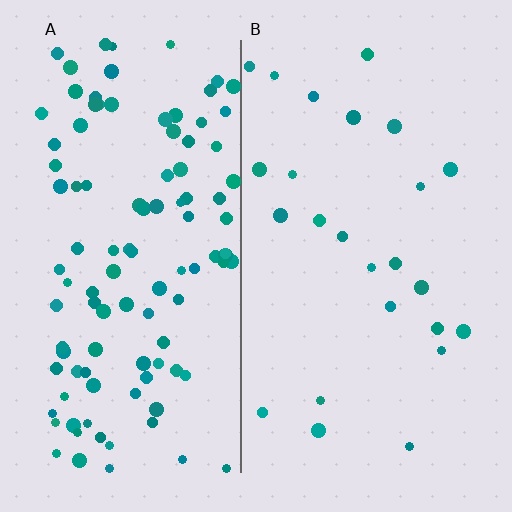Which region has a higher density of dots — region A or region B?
A (the left).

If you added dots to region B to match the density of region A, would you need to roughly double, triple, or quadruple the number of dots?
Approximately quadruple.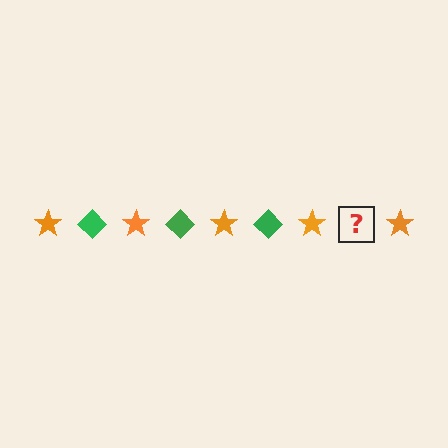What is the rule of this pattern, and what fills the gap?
The rule is that the pattern alternates between orange star and green diamond. The gap should be filled with a green diamond.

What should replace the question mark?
The question mark should be replaced with a green diamond.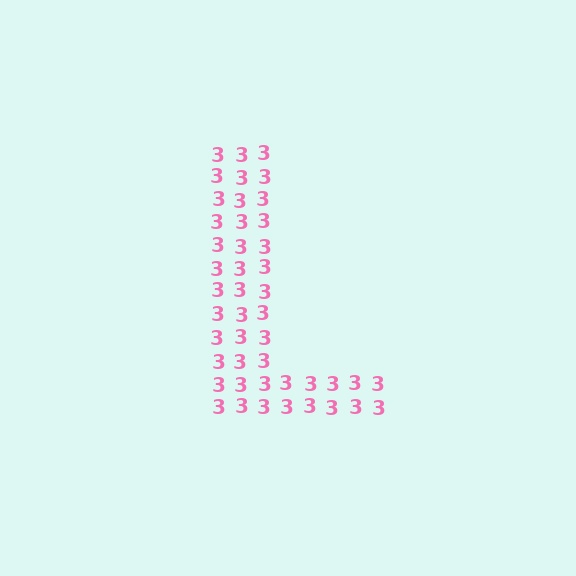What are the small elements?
The small elements are digit 3's.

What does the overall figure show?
The overall figure shows the letter L.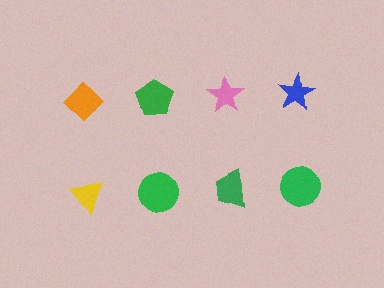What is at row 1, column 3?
A pink star.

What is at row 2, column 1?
A yellow triangle.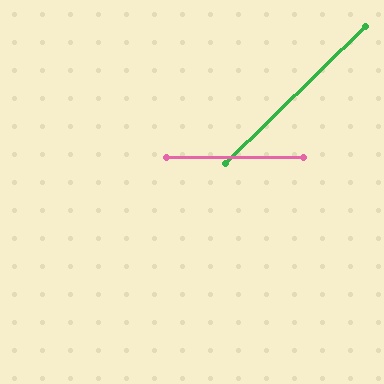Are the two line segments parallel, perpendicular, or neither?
Neither parallel nor perpendicular — they differ by about 44°.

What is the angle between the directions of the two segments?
Approximately 44 degrees.